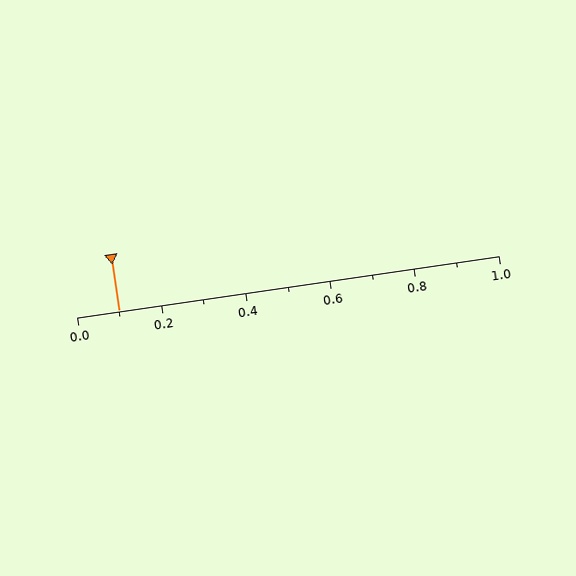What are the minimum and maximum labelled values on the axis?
The axis runs from 0.0 to 1.0.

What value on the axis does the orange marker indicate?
The marker indicates approximately 0.1.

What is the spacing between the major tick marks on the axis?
The major ticks are spaced 0.2 apart.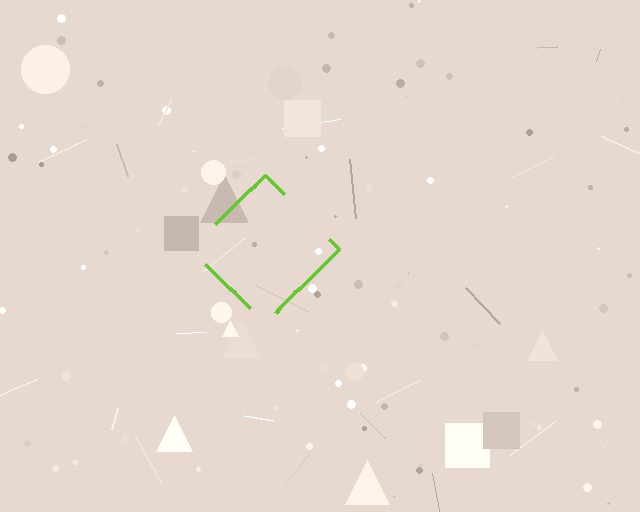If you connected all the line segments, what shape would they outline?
They would outline a diamond.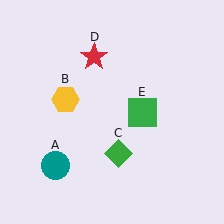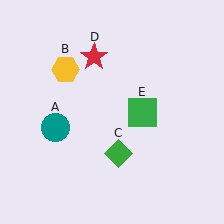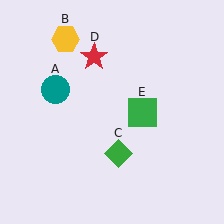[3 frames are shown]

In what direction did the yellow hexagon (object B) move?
The yellow hexagon (object B) moved up.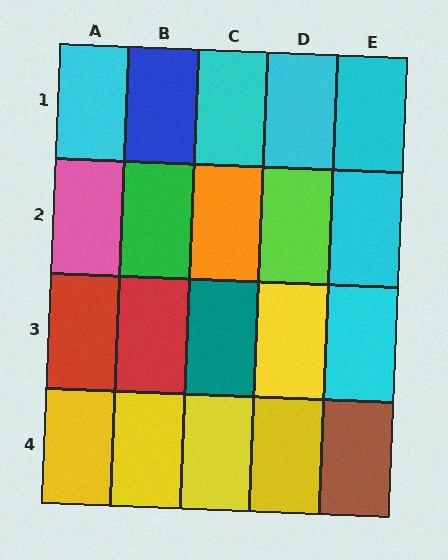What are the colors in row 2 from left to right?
Pink, green, orange, lime, cyan.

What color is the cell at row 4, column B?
Yellow.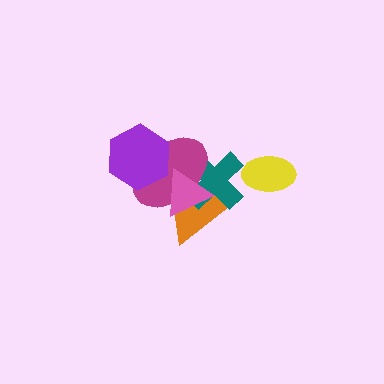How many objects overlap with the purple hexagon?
1 object overlaps with the purple hexagon.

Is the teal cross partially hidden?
Yes, it is partially covered by another shape.